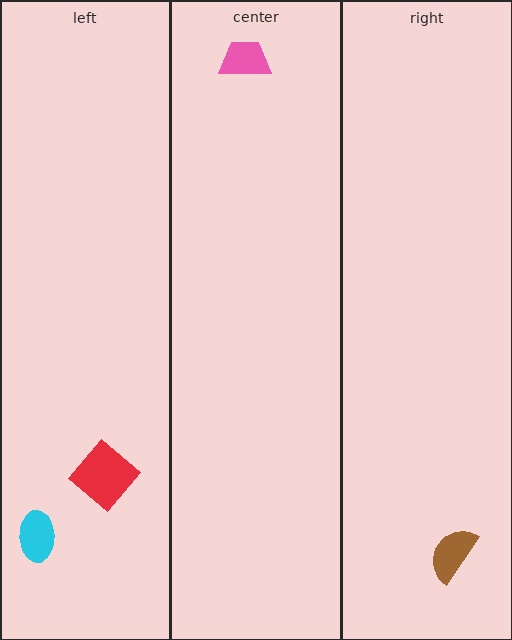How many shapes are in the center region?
1.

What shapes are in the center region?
The pink trapezoid.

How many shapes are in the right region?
1.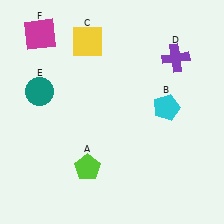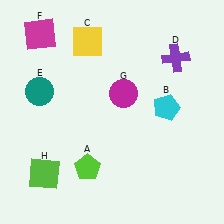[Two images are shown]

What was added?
A magenta circle (G), a lime square (H) were added in Image 2.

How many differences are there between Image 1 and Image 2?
There are 2 differences between the two images.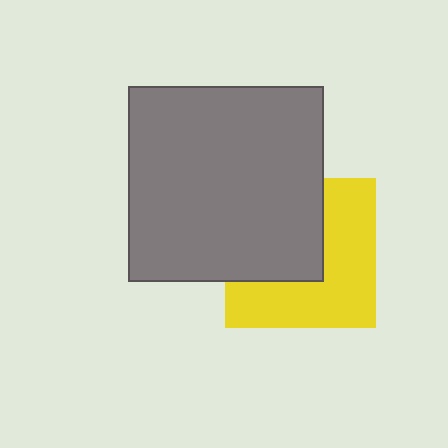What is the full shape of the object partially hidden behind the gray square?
The partially hidden object is a yellow square.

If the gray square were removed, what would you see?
You would see the complete yellow square.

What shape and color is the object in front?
The object in front is a gray square.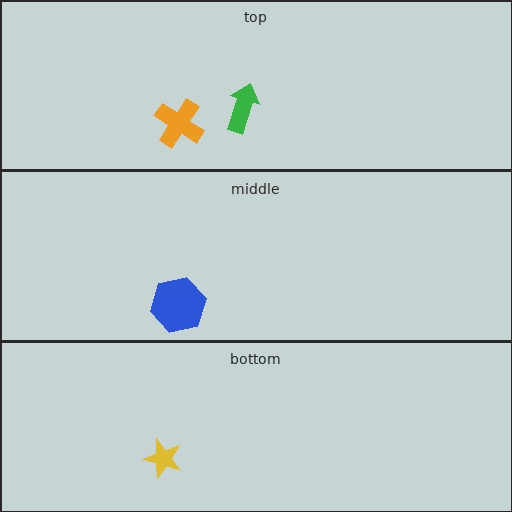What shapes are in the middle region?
The blue hexagon.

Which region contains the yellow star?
The bottom region.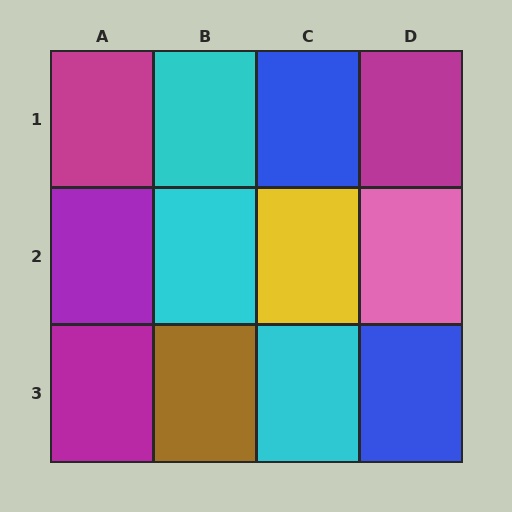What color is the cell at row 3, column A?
Magenta.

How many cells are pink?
1 cell is pink.